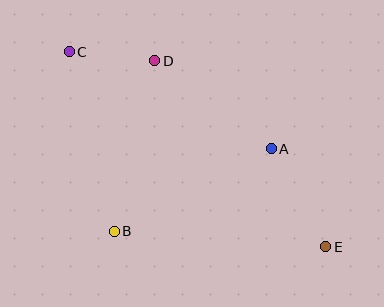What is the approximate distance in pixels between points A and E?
The distance between A and E is approximately 112 pixels.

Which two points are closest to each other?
Points C and D are closest to each other.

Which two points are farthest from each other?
Points C and E are farthest from each other.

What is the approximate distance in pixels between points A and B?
The distance between A and B is approximately 177 pixels.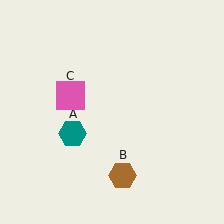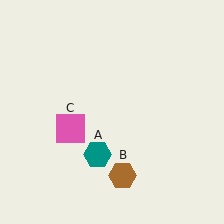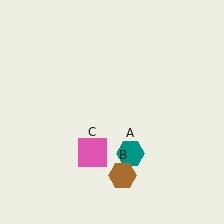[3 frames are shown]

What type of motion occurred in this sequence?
The teal hexagon (object A), pink square (object C) rotated counterclockwise around the center of the scene.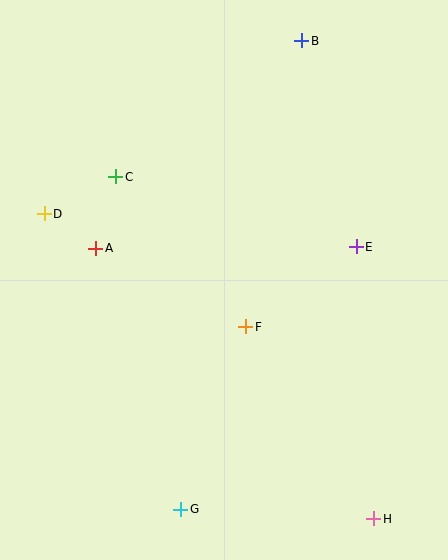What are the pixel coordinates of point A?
Point A is at (96, 248).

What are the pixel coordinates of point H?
Point H is at (374, 519).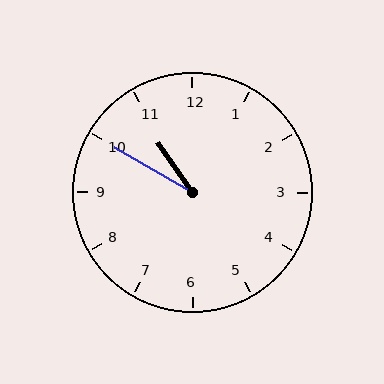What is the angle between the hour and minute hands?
Approximately 25 degrees.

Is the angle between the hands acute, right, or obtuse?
It is acute.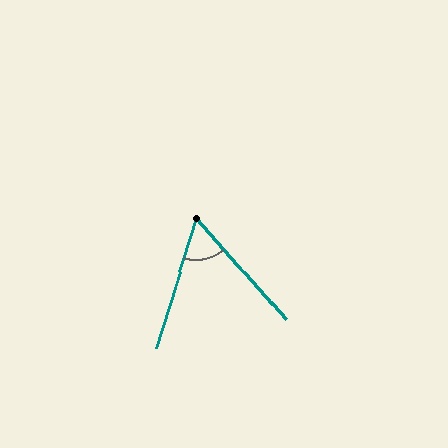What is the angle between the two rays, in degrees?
Approximately 59 degrees.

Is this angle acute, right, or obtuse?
It is acute.